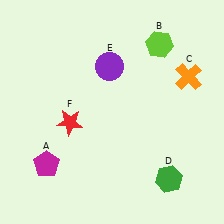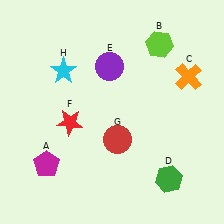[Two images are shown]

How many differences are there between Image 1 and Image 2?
There are 2 differences between the two images.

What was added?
A red circle (G), a cyan star (H) were added in Image 2.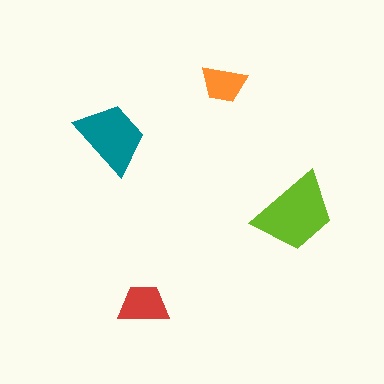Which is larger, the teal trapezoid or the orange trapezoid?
The teal one.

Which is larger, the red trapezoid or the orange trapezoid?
The red one.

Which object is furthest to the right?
The lime trapezoid is rightmost.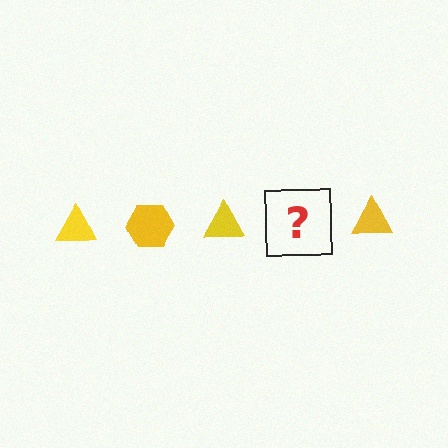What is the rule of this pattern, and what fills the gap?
The rule is that the pattern cycles through triangle, hexagon shapes in yellow. The gap should be filled with a yellow hexagon.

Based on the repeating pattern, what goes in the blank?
The blank should be a yellow hexagon.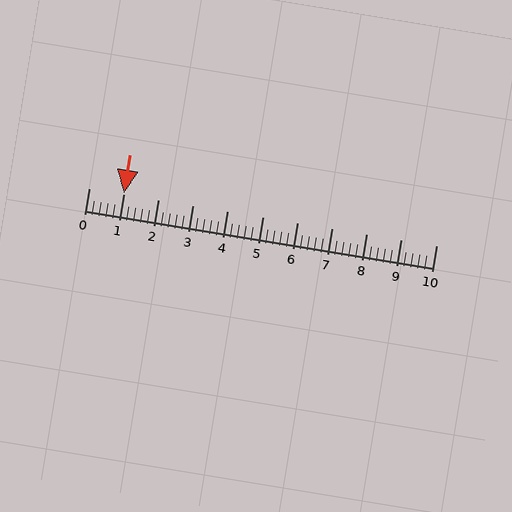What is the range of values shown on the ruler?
The ruler shows values from 0 to 10.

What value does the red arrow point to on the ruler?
The red arrow points to approximately 1.0.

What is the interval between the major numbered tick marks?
The major tick marks are spaced 1 units apart.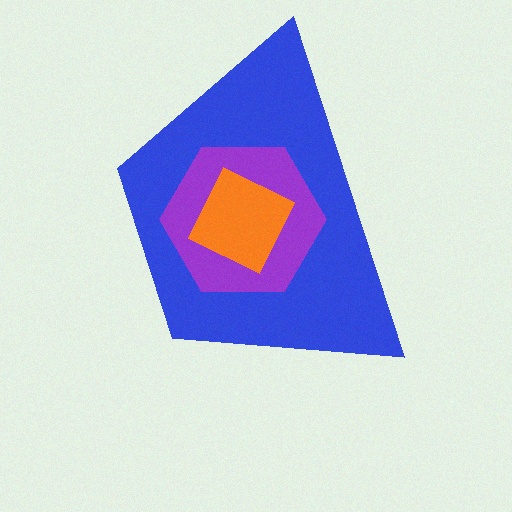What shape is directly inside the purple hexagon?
The orange square.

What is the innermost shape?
The orange square.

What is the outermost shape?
The blue trapezoid.